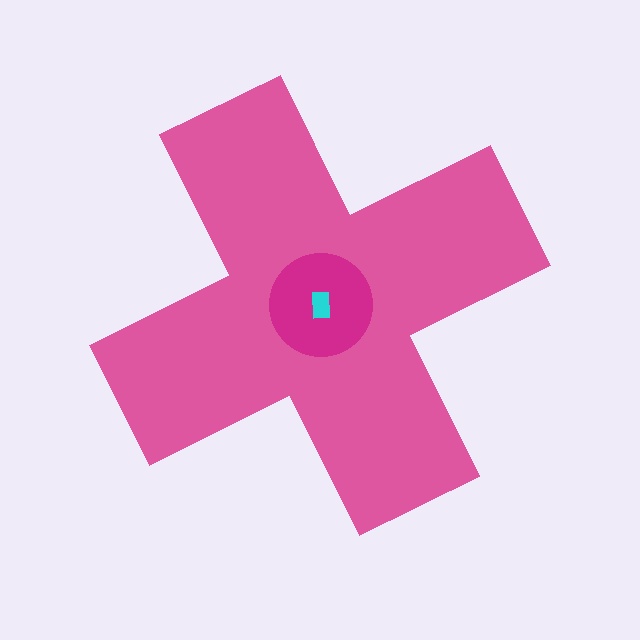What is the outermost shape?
The pink cross.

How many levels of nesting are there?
3.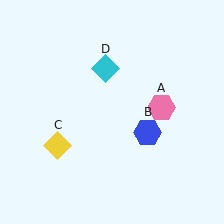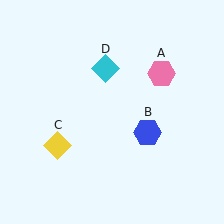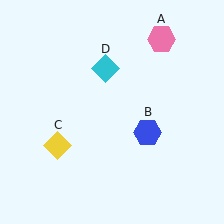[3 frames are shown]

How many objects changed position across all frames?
1 object changed position: pink hexagon (object A).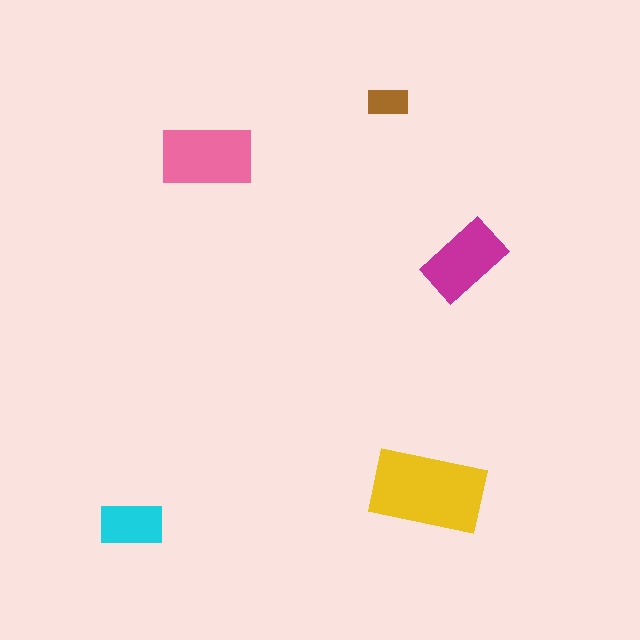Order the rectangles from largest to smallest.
the yellow one, the pink one, the magenta one, the cyan one, the brown one.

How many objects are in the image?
There are 5 objects in the image.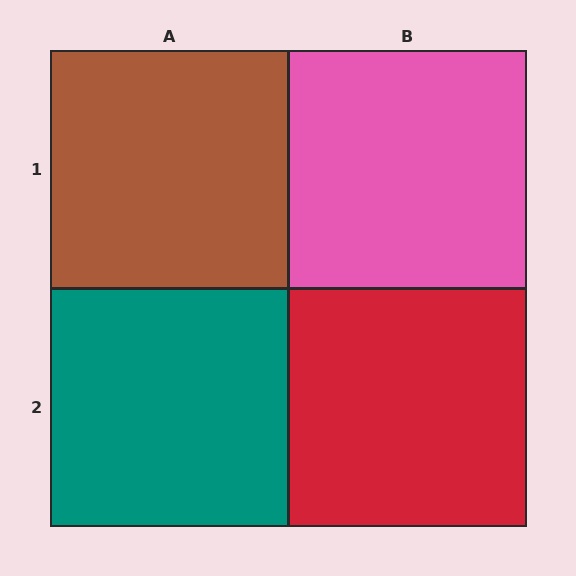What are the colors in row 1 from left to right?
Brown, pink.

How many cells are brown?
1 cell is brown.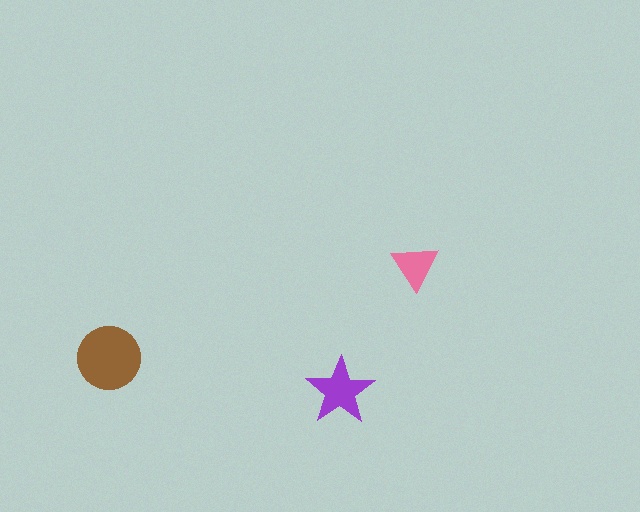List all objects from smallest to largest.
The pink triangle, the purple star, the brown circle.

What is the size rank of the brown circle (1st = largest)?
1st.